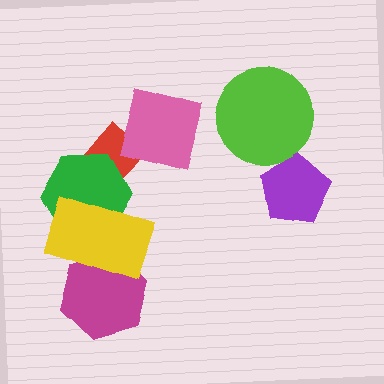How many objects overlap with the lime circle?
0 objects overlap with the lime circle.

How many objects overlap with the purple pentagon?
0 objects overlap with the purple pentagon.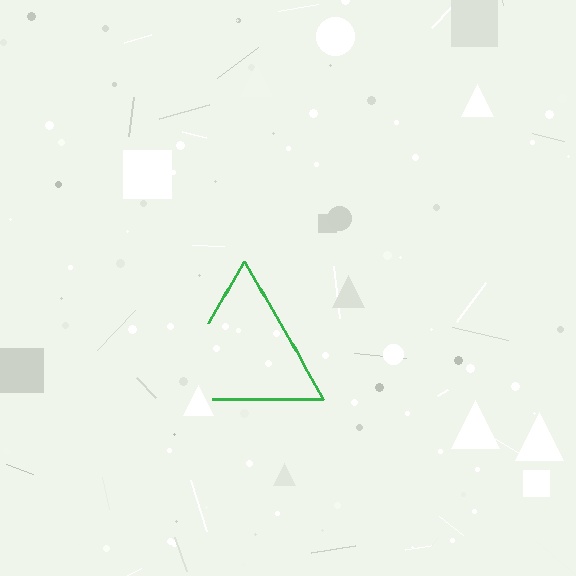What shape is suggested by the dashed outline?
The dashed outline suggests a triangle.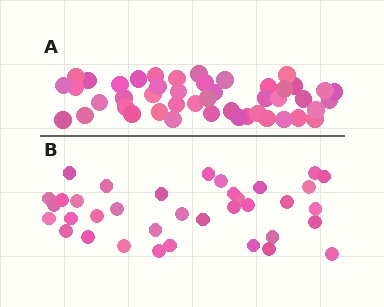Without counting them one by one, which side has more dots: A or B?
Region A (the top region) has more dots.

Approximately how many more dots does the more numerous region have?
Region A has roughly 10 or so more dots than region B.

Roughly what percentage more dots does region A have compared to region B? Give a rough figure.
About 30% more.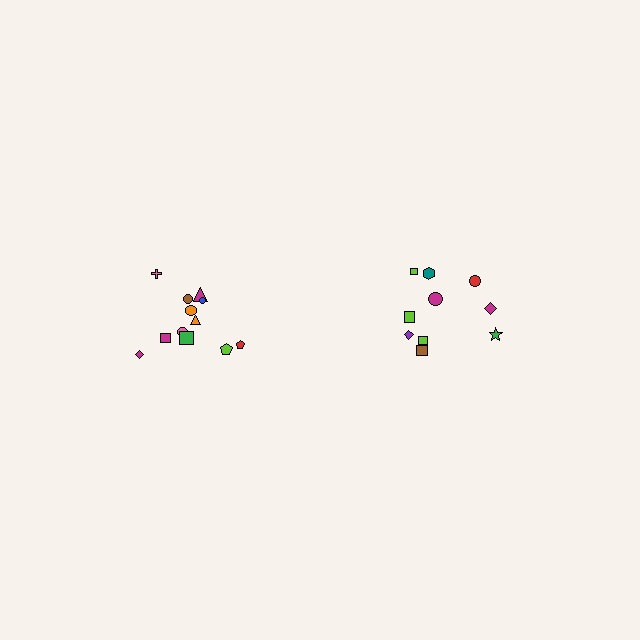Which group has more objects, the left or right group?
The left group.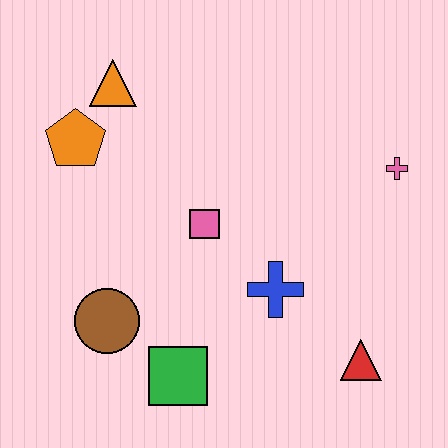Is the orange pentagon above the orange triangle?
No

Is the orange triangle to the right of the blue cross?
No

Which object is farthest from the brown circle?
The pink cross is farthest from the brown circle.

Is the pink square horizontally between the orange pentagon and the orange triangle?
No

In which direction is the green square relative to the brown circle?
The green square is to the right of the brown circle.